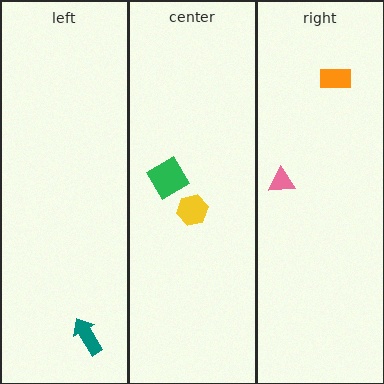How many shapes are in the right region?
2.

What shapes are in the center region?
The yellow hexagon, the green diamond.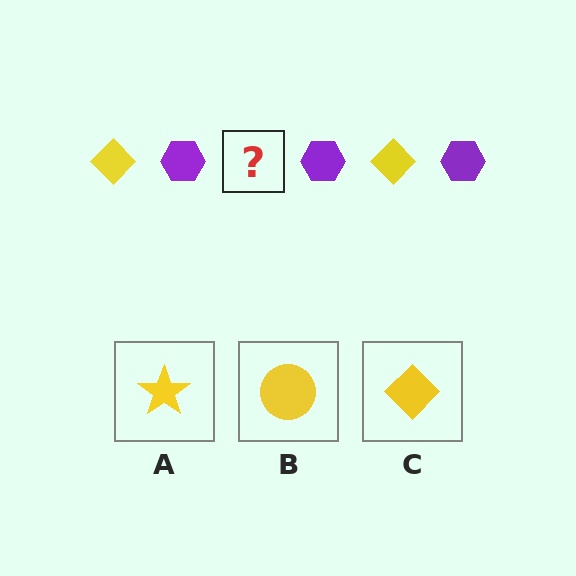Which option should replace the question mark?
Option C.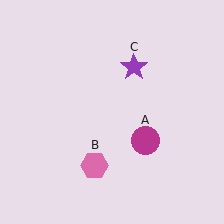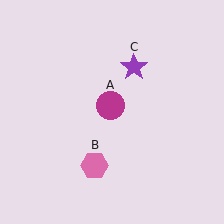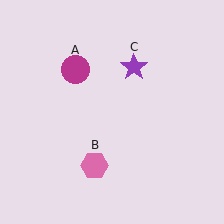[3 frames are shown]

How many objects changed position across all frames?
1 object changed position: magenta circle (object A).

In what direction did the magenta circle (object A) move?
The magenta circle (object A) moved up and to the left.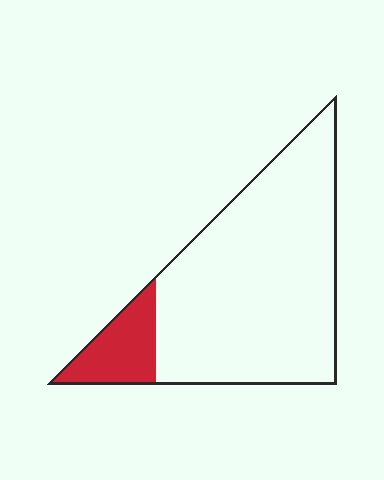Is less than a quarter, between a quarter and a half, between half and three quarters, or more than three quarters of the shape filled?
Less than a quarter.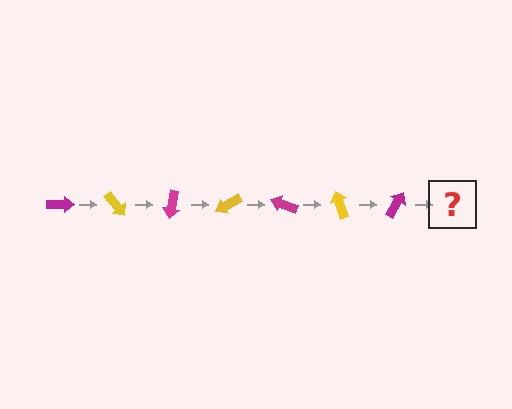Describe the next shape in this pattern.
It should be a yellow arrow, rotated 350 degrees from the start.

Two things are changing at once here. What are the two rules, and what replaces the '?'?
The two rules are that it rotates 50 degrees each step and the color cycles through magenta and yellow. The '?' should be a yellow arrow, rotated 350 degrees from the start.